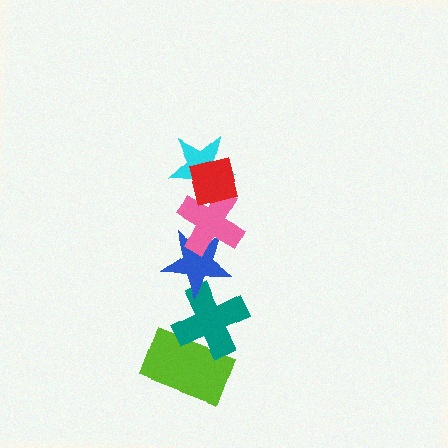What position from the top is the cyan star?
The cyan star is 2nd from the top.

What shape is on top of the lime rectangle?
The teal cross is on top of the lime rectangle.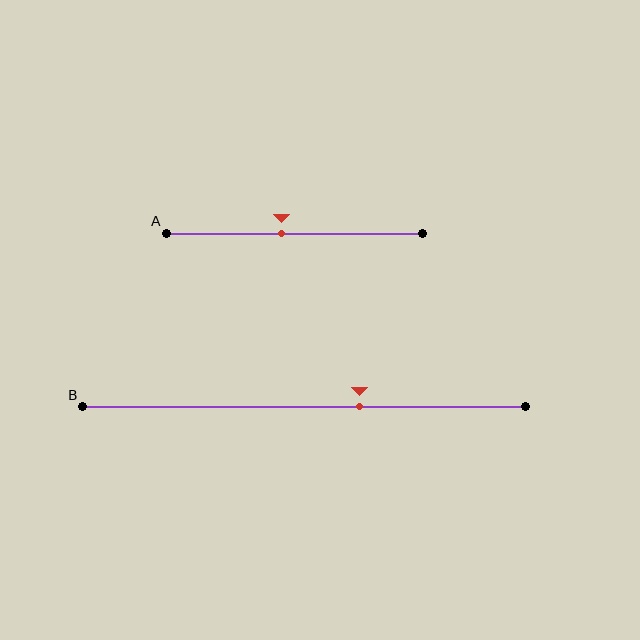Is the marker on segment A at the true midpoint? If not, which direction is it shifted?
No, the marker on segment A is shifted to the left by about 5% of the segment length.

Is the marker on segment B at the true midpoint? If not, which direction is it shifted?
No, the marker on segment B is shifted to the right by about 12% of the segment length.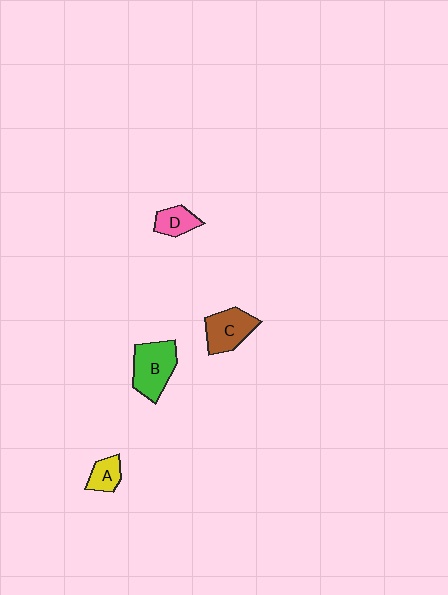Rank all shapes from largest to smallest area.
From largest to smallest: B (green), C (brown), D (pink), A (yellow).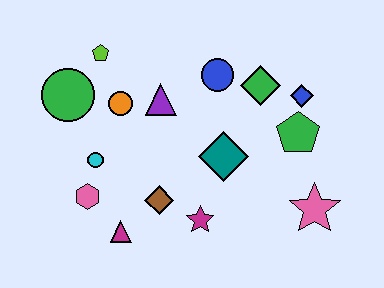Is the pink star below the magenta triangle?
No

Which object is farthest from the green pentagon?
The green circle is farthest from the green pentagon.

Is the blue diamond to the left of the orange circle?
No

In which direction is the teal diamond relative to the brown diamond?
The teal diamond is to the right of the brown diamond.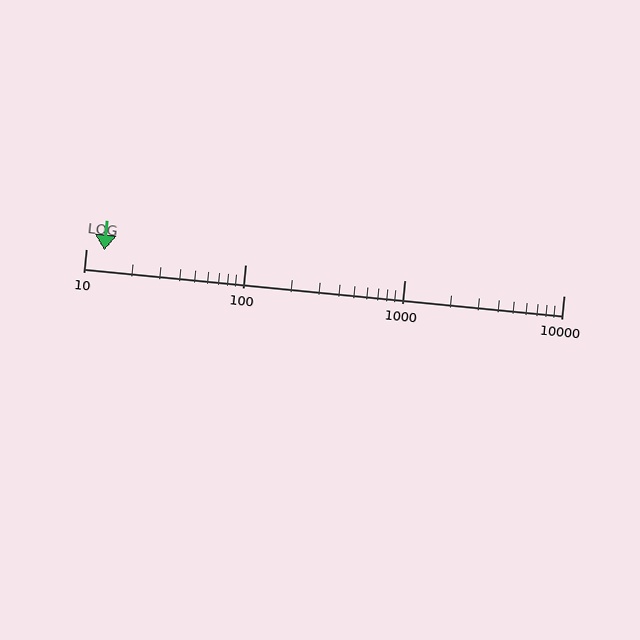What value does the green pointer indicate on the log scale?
The pointer indicates approximately 13.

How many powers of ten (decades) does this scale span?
The scale spans 3 decades, from 10 to 10000.